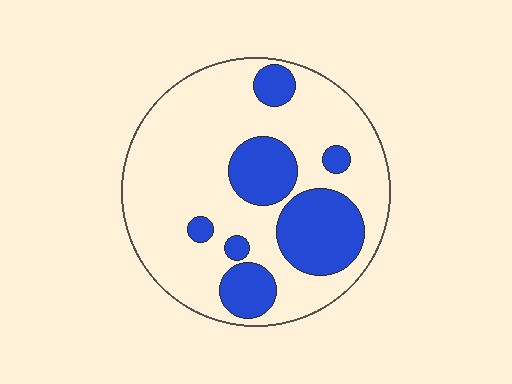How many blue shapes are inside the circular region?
7.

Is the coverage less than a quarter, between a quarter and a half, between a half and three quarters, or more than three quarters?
Between a quarter and a half.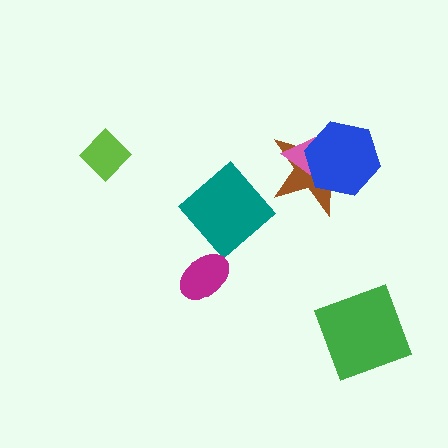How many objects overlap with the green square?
0 objects overlap with the green square.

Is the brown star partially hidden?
Yes, it is partially covered by another shape.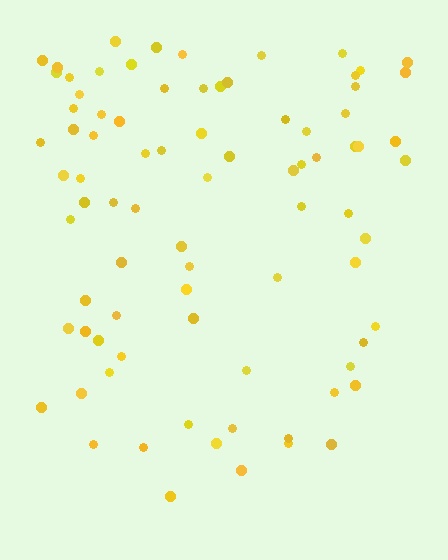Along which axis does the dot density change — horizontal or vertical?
Vertical.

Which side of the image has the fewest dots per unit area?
The bottom.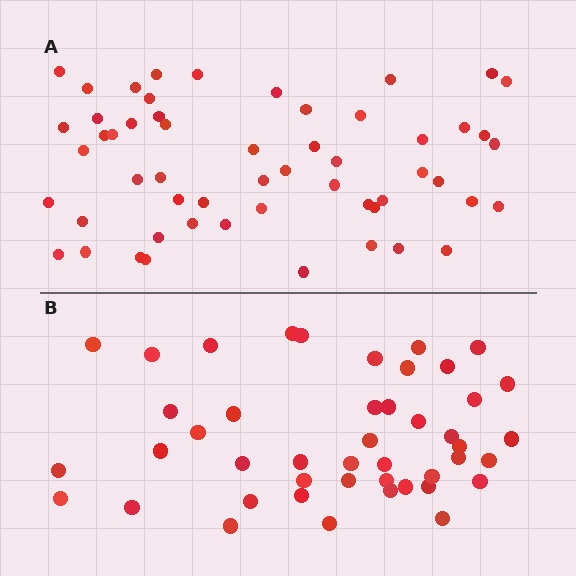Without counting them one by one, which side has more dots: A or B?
Region A (the top region) has more dots.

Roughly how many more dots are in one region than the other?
Region A has roughly 10 or so more dots than region B.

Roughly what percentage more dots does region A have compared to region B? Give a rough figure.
About 20% more.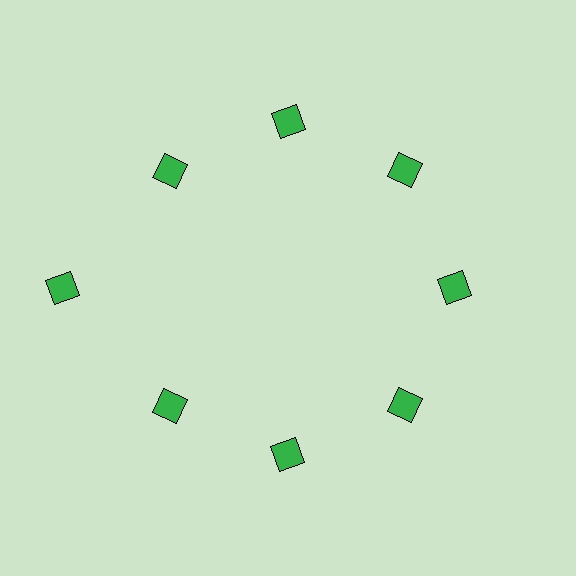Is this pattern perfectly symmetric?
No. The 8 green squares are arranged in a ring, but one element near the 9 o'clock position is pushed outward from the center, breaking the 8-fold rotational symmetry.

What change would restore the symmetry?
The symmetry would be restored by moving it inward, back onto the ring so that all 8 squares sit at equal angles and equal distance from the center.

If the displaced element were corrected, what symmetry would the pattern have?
It would have 8-fold rotational symmetry — the pattern would map onto itself every 45 degrees.